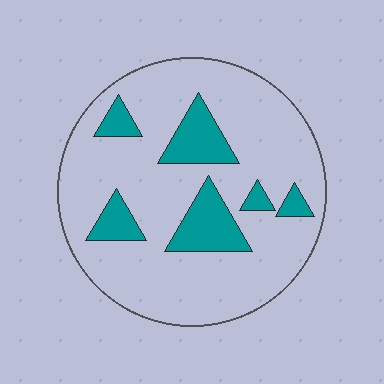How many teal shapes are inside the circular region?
6.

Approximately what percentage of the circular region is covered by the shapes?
Approximately 20%.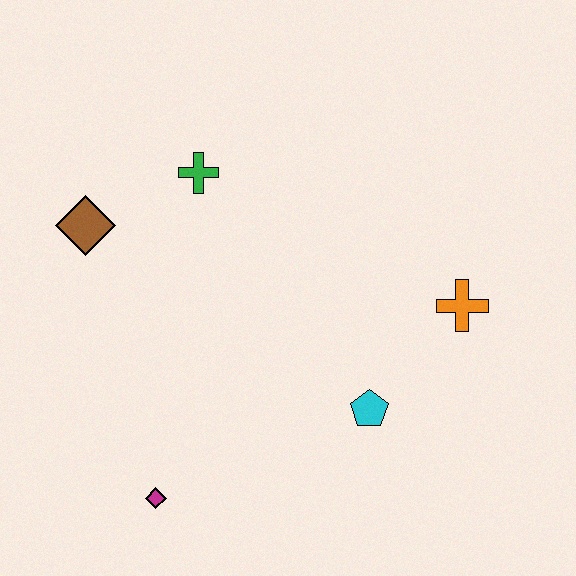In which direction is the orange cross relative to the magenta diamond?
The orange cross is to the right of the magenta diamond.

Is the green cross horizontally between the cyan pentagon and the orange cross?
No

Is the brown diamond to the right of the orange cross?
No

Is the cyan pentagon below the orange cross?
Yes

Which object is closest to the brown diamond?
The green cross is closest to the brown diamond.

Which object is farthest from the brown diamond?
The orange cross is farthest from the brown diamond.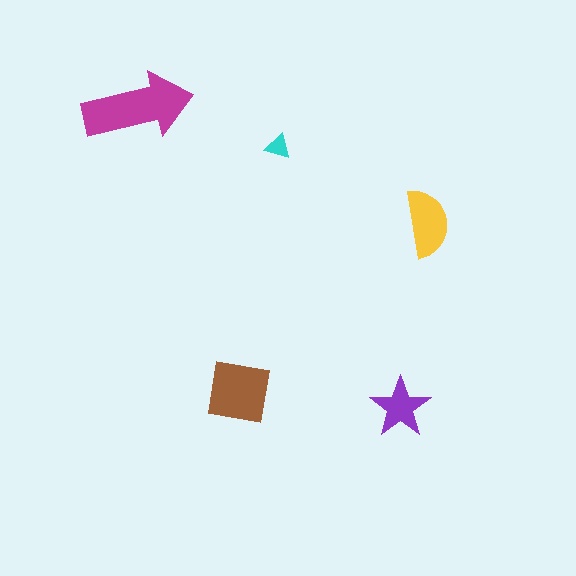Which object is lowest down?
The purple star is bottommost.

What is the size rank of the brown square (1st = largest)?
2nd.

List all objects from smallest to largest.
The cyan triangle, the purple star, the yellow semicircle, the brown square, the magenta arrow.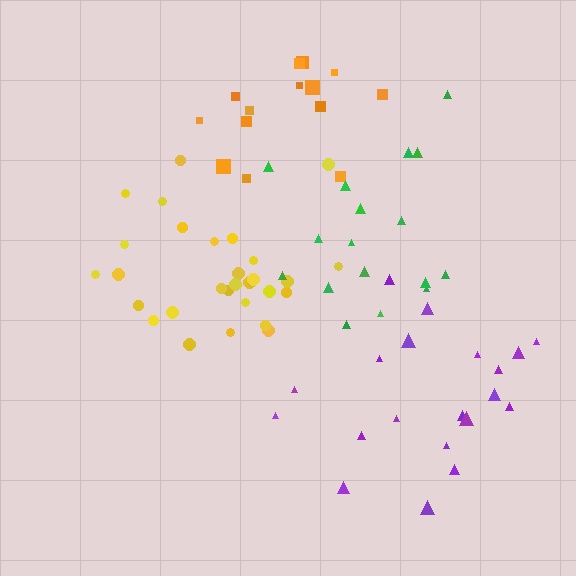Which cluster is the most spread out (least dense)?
Purple.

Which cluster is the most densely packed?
Yellow.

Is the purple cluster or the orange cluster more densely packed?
Orange.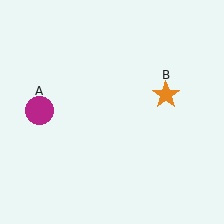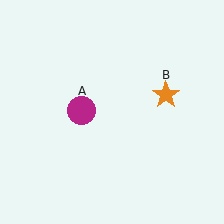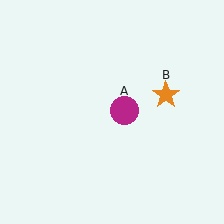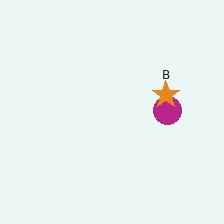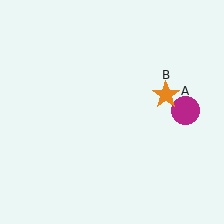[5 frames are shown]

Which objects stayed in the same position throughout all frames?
Orange star (object B) remained stationary.